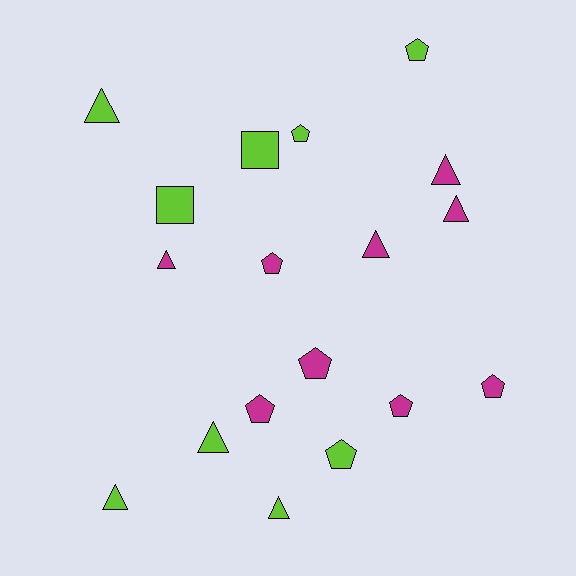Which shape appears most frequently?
Pentagon, with 8 objects.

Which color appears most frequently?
Lime, with 9 objects.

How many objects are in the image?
There are 18 objects.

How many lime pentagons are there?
There are 3 lime pentagons.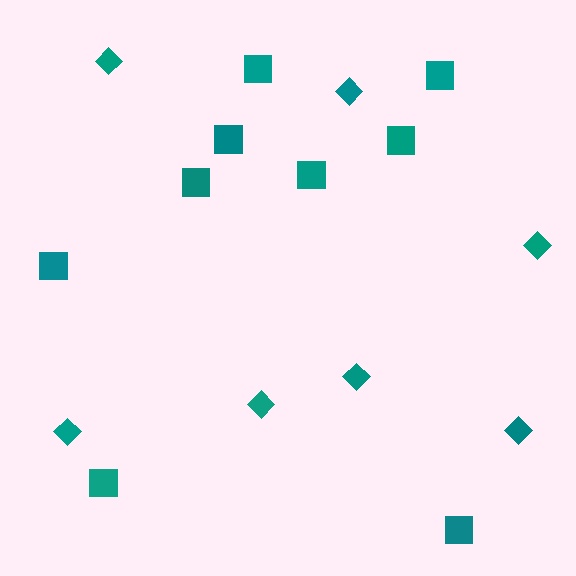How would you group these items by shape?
There are 2 groups: one group of diamonds (7) and one group of squares (9).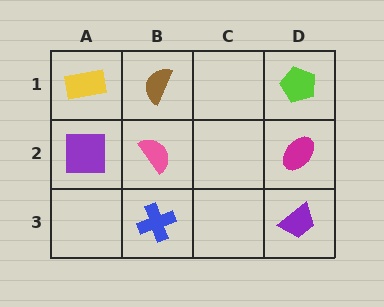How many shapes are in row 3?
2 shapes.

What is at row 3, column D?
A purple trapezoid.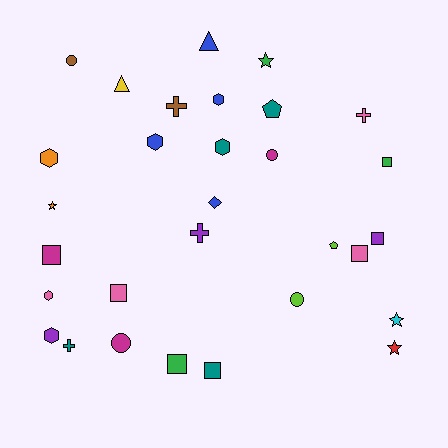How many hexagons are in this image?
There are 6 hexagons.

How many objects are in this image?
There are 30 objects.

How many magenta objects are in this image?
There are 3 magenta objects.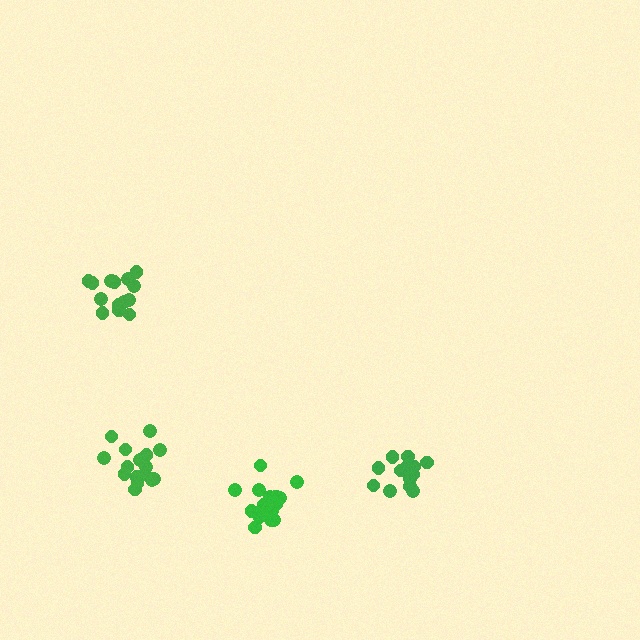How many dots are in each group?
Group 1: 17 dots, Group 2: 17 dots, Group 3: 15 dots, Group 4: 13 dots (62 total).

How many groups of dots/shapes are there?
There are 4 groups.